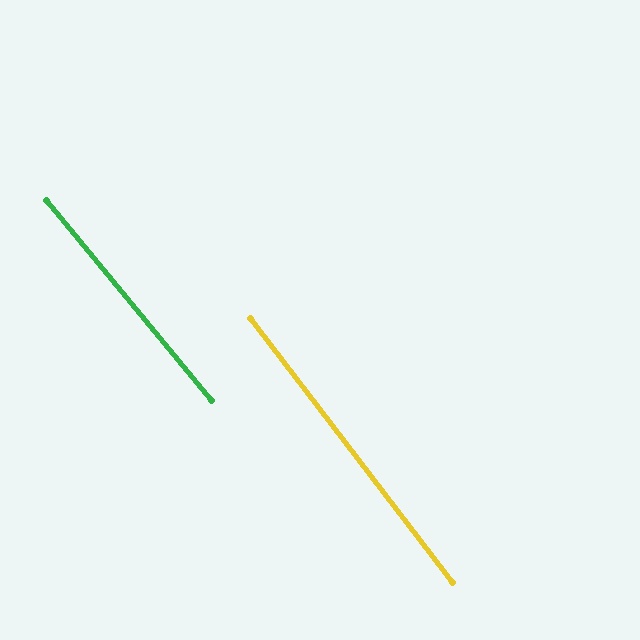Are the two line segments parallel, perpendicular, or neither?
Parallel — their directions differ by only 1.9°.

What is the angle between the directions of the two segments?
Approximately 2 degrees.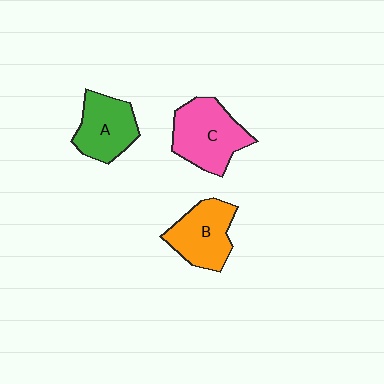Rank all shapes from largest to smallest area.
From largest to smallest: C (pink), B (orange), A (green).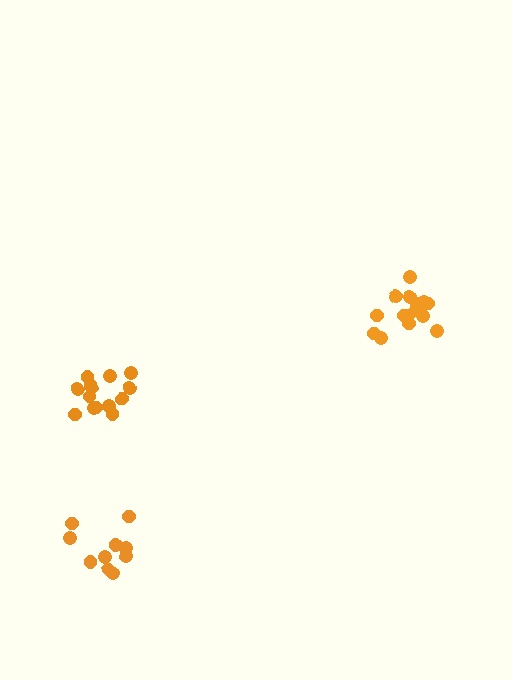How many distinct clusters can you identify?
There are 3 distinct clusters.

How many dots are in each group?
Group 1: 14 dots, Group 2: 10 dots, Group 3: 15 dots (39 total).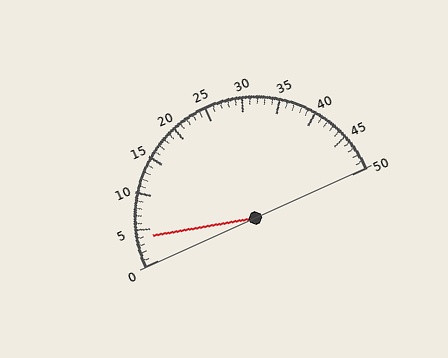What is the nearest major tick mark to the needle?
The nearest major tick mark is 5.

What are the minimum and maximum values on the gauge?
The gauge ranges from 0 to 50.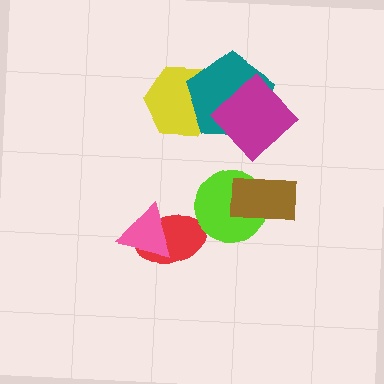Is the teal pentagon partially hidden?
Yes, it is partially covered by another shape.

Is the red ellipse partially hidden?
Yes, it is partially covered by another shape.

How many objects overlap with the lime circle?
1 object overlaps with the lime circle.